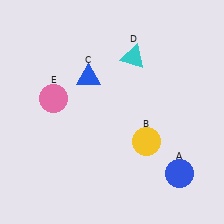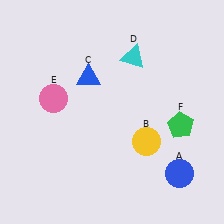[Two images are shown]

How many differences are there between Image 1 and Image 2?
There is 1 difference between the two images.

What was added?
A green pentagon (F) was added in Image 2.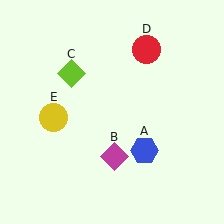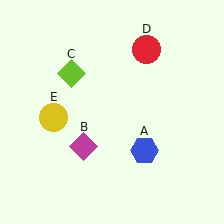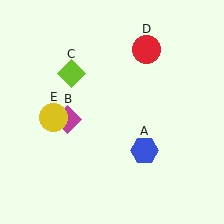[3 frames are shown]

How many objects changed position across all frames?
1 object changed position: magenta diamond (object B).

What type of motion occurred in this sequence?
The magenta diamond (object B) rotated clockwise around the center of the scene.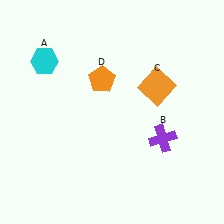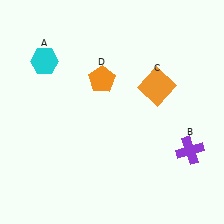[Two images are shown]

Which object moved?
The purple cross (B) moved right.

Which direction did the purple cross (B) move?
The purple cross (B) moved right.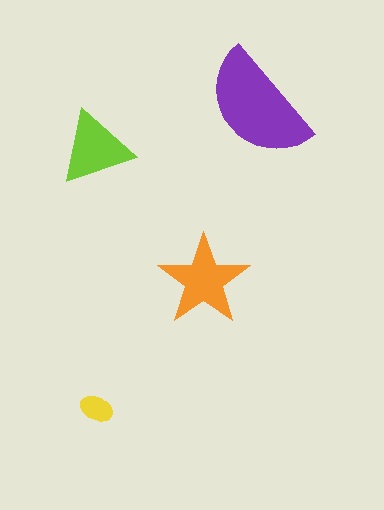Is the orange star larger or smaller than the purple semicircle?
Smaller.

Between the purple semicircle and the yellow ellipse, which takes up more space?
The purple semicircle.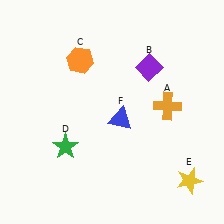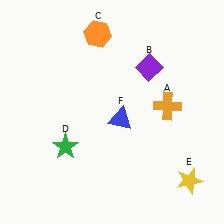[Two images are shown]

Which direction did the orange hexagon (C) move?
The orange hexagon (C) moved up.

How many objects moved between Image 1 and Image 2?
1 object moved between the two images.